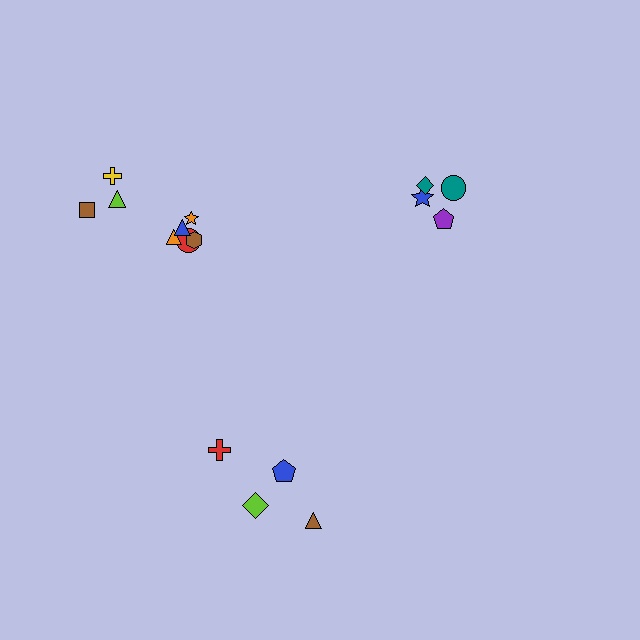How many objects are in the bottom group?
There are 4 objects.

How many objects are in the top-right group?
There are 4 objects.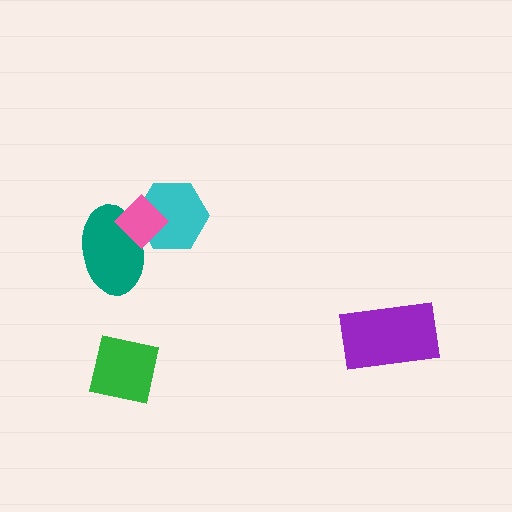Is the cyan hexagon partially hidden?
Yes, it is partially covered by another shape.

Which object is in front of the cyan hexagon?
The pink diamond is in front of the cyan hexagon.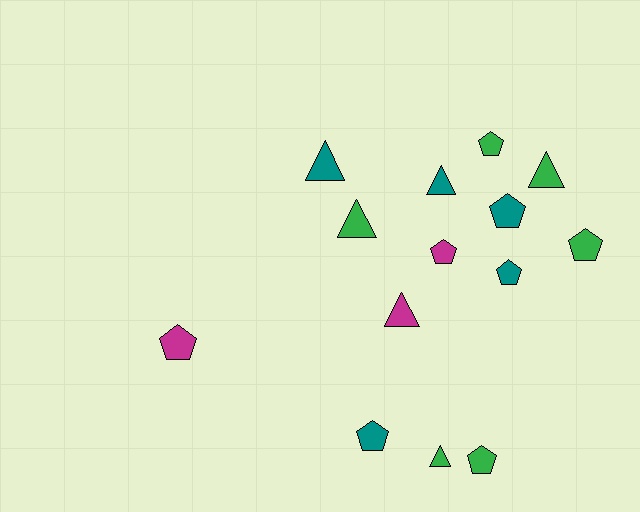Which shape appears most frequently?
Pentagon, with 8 objects.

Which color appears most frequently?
Green, with 6 objects.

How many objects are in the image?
There are 14 objects.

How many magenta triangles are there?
There is 1 magenta triangle.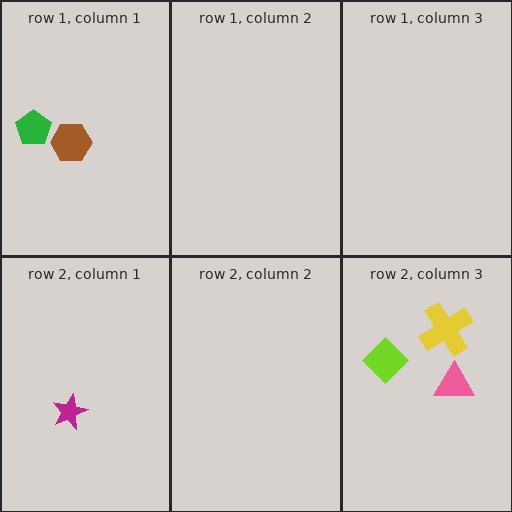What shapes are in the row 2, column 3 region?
The yellow cross, the pink triangle, the lime diamond.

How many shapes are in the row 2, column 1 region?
1.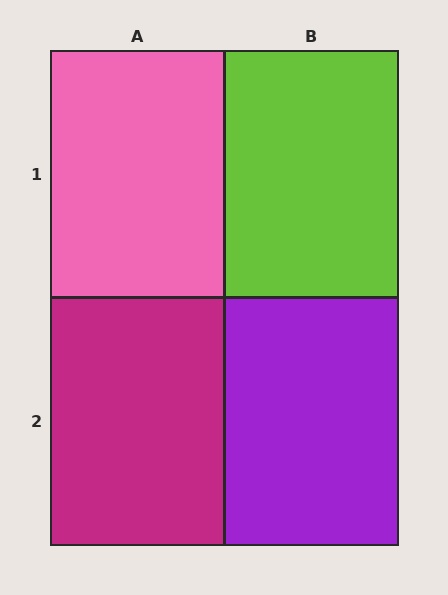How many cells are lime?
1 cell is lime.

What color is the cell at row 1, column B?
Lime.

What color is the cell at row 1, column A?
Pink.